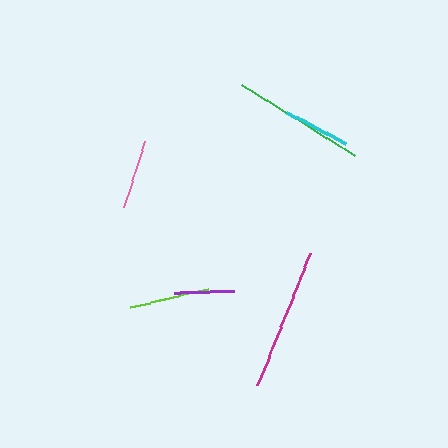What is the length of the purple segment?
The purple segment is approximately 60 pixels long.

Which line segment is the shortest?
The purple line is the shortest at approximately 60 pixels.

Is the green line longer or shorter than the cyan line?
The green line is longer than the cyan line.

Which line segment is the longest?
The magenta line is the longest at approximately 142 pixels.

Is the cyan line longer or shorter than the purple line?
The cyan line is longer than the purple line.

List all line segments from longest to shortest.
From longest to shortest: magenta, green, lime, pink, cyan, purple.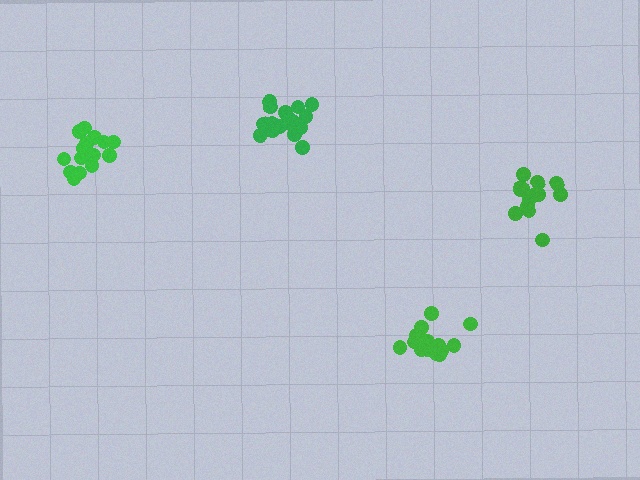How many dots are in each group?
Group 1: 15 dots, Group 2: 18 dots, Group 3: 17 dots, Group 4: 19 dots (69 total).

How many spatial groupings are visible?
There are 4 spatial groupings.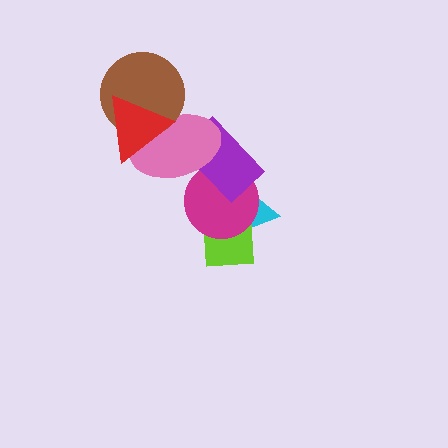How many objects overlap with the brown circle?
2 objects overlap with the brown circle.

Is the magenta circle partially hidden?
Yes, it is partially covered by another shape.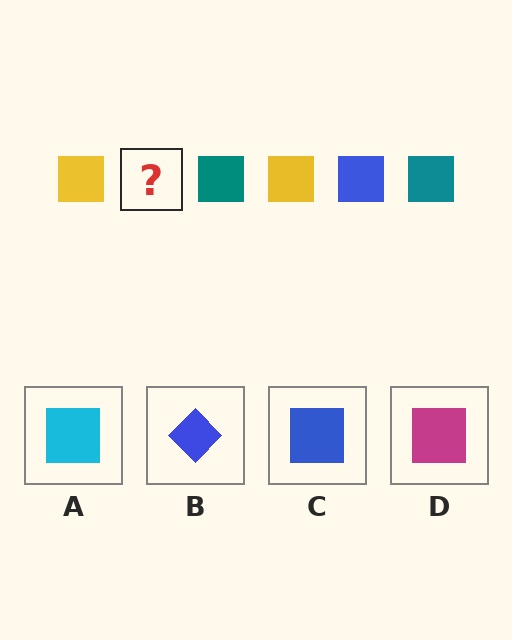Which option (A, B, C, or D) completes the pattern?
C.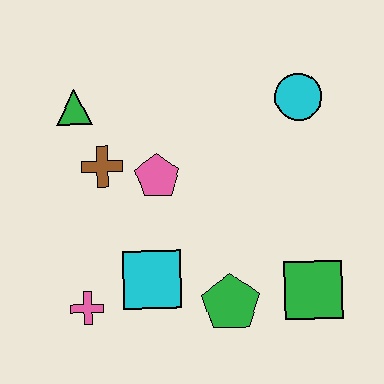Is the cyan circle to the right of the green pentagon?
Yes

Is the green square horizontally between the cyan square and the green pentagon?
No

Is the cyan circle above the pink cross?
Yes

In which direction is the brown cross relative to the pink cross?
The brown cross is above the pink cross.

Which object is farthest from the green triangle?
The green square is farthest from the green triangle.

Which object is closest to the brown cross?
The pink pentagon is closest to the brown cross.